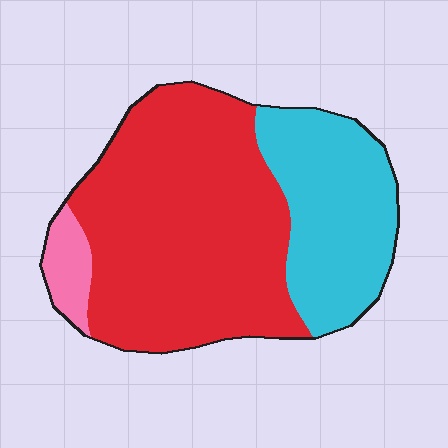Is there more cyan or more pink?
Cyan.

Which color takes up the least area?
Pink, at roughly 5%.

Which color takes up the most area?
Red, at roughly 65%.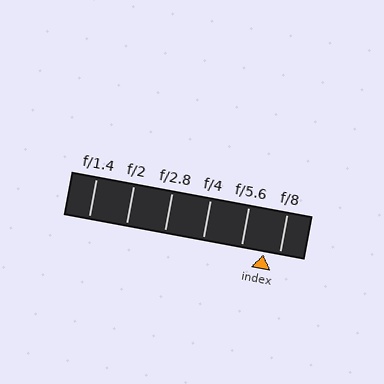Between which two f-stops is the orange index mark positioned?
The index mark is between f/5.6 and f/8.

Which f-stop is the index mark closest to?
The index mark is closest to f/8.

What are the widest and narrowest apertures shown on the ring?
The widest aperture shown is f/1.4 and the narrowest is f/8.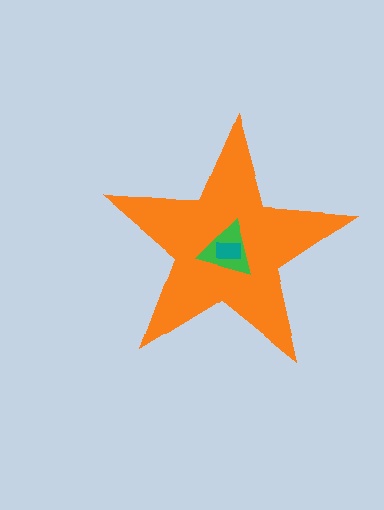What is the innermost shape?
The teal rectangle.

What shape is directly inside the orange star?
The green triangle.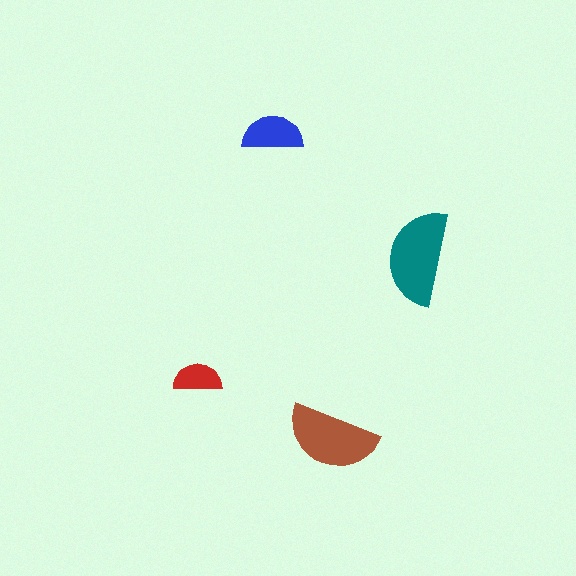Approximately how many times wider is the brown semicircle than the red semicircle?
About 2 times wider.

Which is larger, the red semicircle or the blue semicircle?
The blue one.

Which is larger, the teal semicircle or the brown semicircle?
The teal one.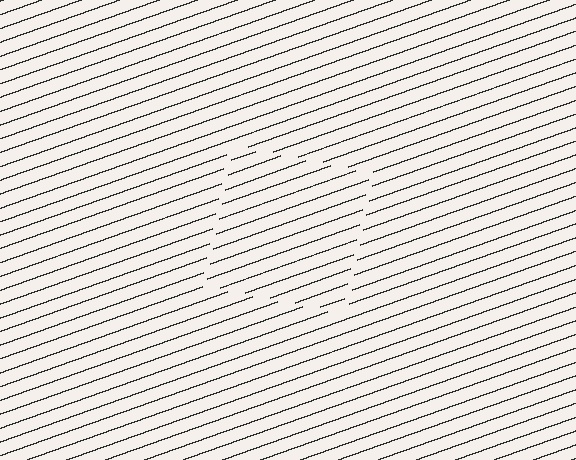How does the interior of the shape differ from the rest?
The interior of the shape contains the same grating, shifted by half a period — the contour is defined by the phase discontinuity where line-ends from the inner and outer gratings abut.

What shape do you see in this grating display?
An illusory square. The interior of the shape contains the same grating, shifted by half a period — the contour is defined by the phase discontinuity where line-ends from the inner and outer gratings abut.